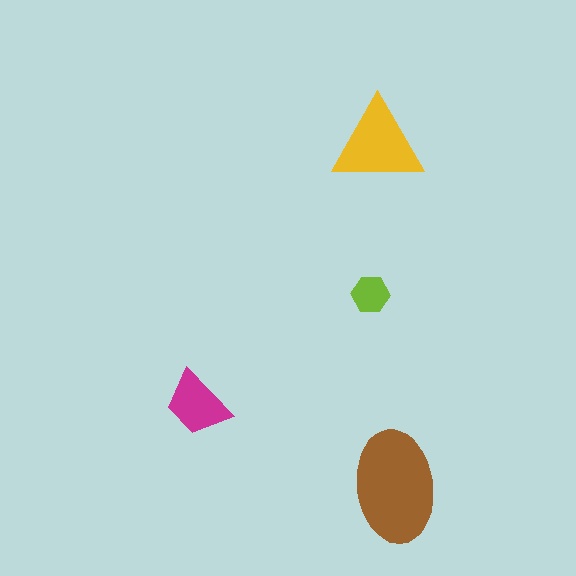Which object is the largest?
The brown ellipse.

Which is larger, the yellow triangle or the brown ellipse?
The brown ellipse.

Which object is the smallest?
The lime hexagon.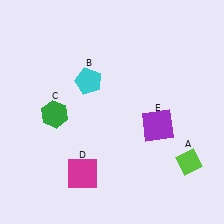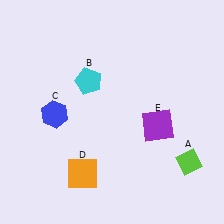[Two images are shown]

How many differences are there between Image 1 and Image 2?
There are 2 differences between the two images.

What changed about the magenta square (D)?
In Image 1, D is magenta. In Image 2, it changed to orange.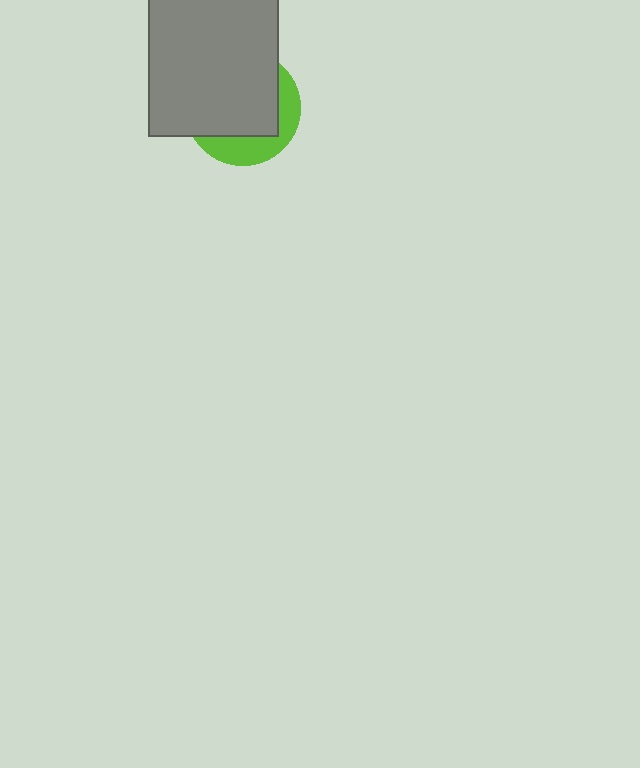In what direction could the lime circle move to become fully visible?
The lime circle could move toward the lower-right. That would shift it out from behind the gray rectangle entirely.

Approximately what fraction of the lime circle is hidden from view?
Roughly 69% of the lime circle is hidden behind the gray rectangle.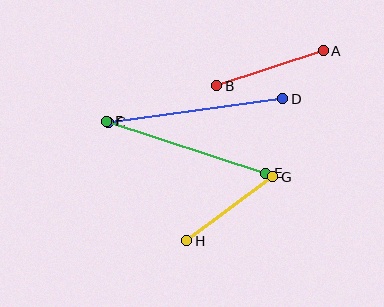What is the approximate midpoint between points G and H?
The midpoint is at approximately (230, 209) pixels.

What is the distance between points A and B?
The distance is approximately 112 pixels.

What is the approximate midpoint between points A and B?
The midpoint is at approximately (270, 68) pixels.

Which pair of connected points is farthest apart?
Points C and D are farthest apart.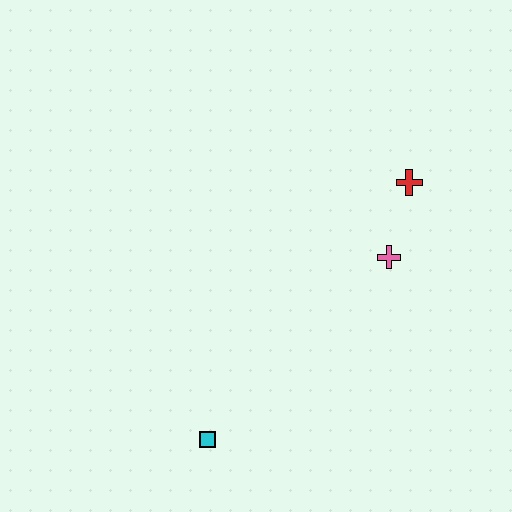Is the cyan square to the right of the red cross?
No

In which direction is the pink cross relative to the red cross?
The pink cross is below the red cross.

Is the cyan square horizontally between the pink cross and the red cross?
No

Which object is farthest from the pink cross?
The cyan square is farthest from the pink cross.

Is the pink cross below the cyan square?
No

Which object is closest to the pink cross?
The red cross is closest to the pink cross.